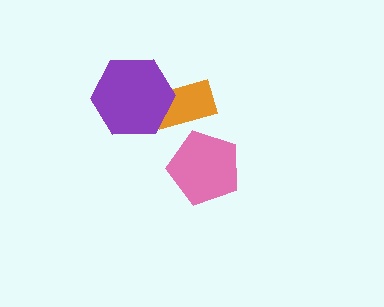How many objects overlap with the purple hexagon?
1 object overlaps with the purple hexagon.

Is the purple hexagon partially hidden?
No, no other shape covers it.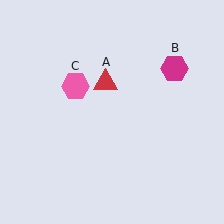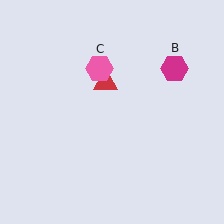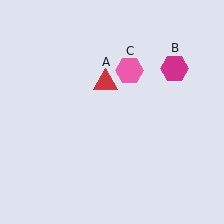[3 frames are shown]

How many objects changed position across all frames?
1 object changed position: pink hexagon (object C).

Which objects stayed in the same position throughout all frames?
Red triangle (object A) and magenta hexagon (object B) remained stationary.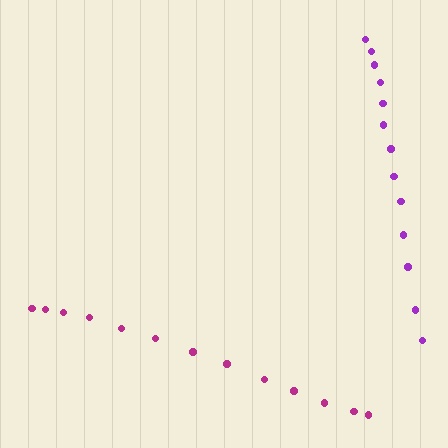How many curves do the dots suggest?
There are 2 distinct paths.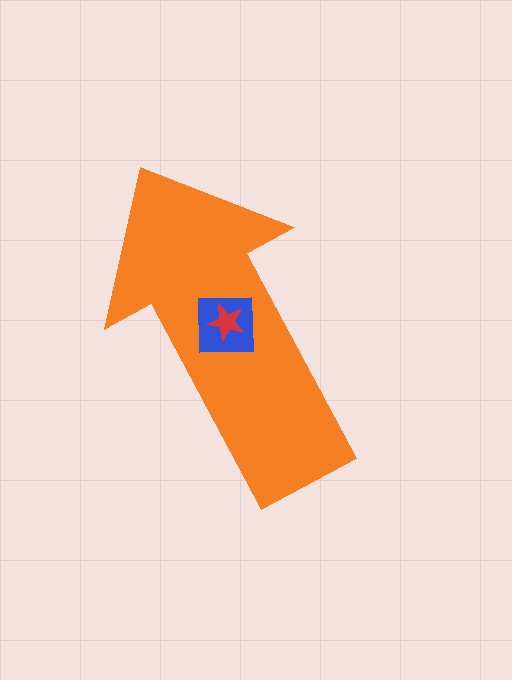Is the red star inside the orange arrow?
Yes.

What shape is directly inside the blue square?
The red star.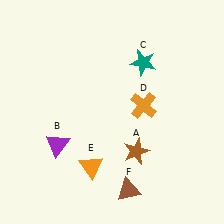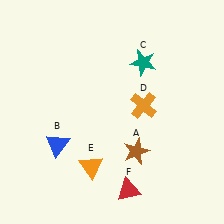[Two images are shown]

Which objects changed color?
B changed from purple to blue. F changed from brown to red.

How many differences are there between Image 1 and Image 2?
There are 2 differences between the two images.